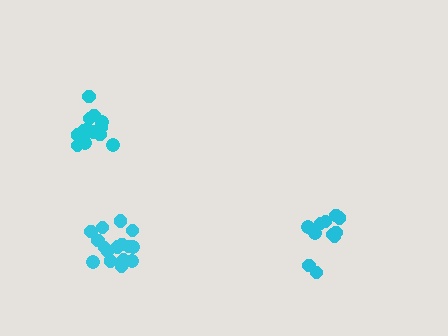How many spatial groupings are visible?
There are 3 spatial groupings.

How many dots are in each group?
Group 1: 14 dots, Group 2: 16 dots, Group 3: 11 dots (41 total).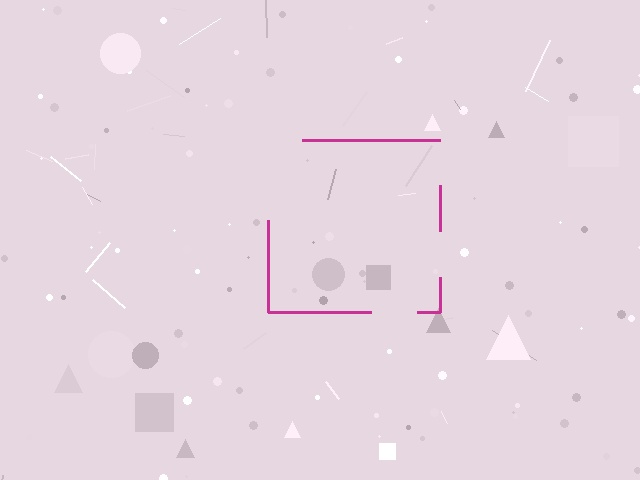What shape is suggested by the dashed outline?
The dashed outline suggests a square.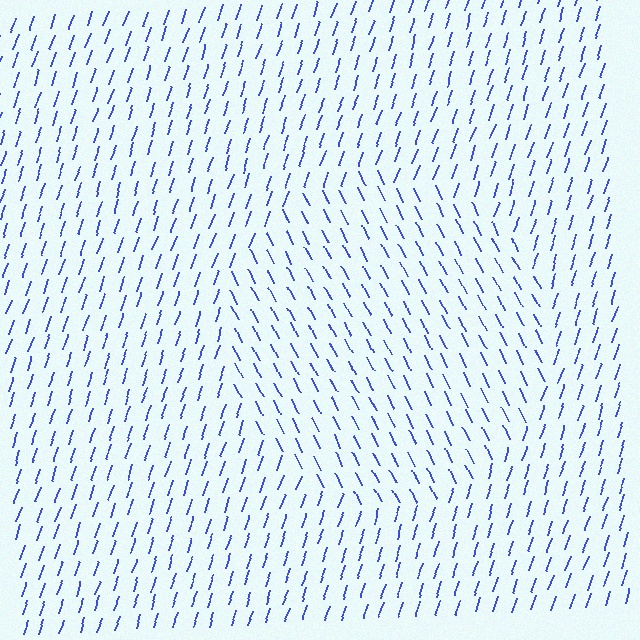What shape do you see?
I see a circle.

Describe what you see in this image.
The image is filled with small blue line segments. A circle region in the image has lines oriented differently from the surrounding lines, creating a visible texture boundary.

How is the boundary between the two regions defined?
The boundary is defined purely by a change in line orientation (approximately 45 degrees difference). All lines are the same color and thickness.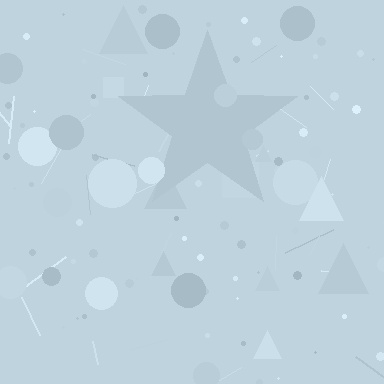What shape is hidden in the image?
A star is hidden in the image.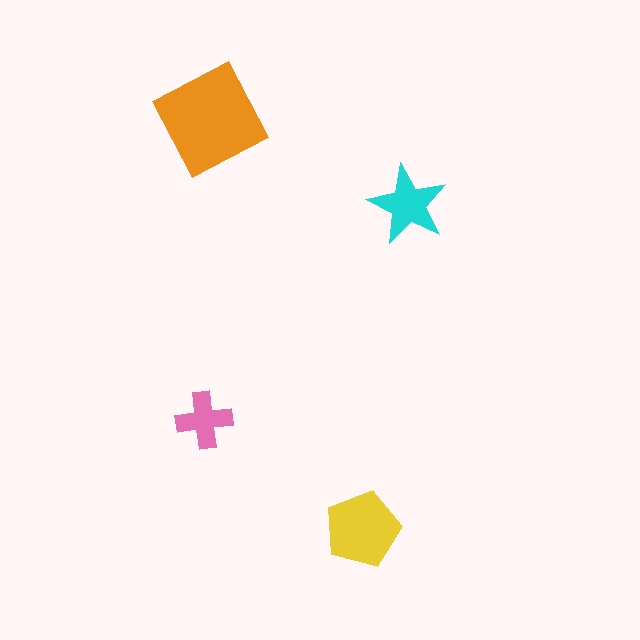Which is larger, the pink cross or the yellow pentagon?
The yellow pentagon.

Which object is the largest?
The orange square.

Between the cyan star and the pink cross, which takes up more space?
The cyan star.